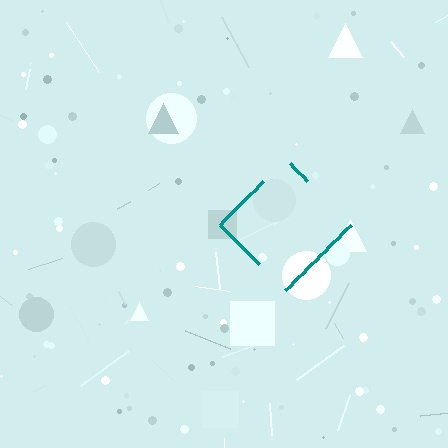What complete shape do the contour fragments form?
The contour fragments form a diamond.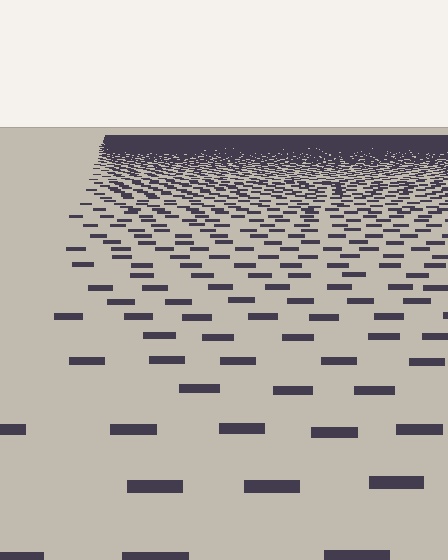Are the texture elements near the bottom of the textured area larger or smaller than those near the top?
Larger. Near the bottom, elements are closer to the viewer and appear at a bigger on-screen size.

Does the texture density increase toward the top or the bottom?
Density increases toward the top.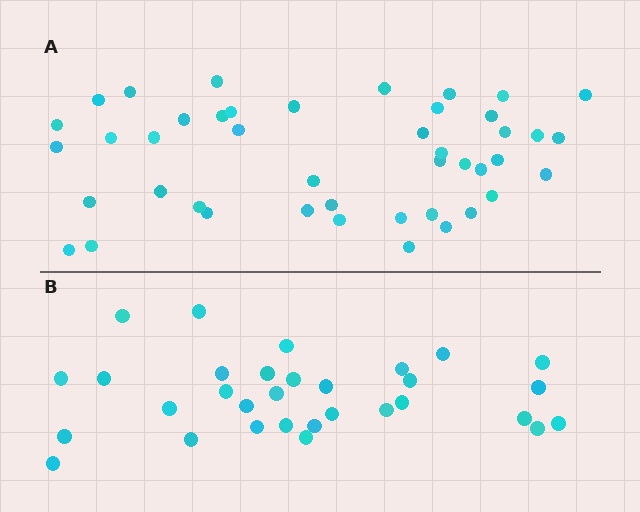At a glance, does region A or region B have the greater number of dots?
Region A (the top region) has more dots.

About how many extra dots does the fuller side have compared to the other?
Region A has approximately 15 more dots than region B.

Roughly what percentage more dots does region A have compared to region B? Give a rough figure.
About 40% more.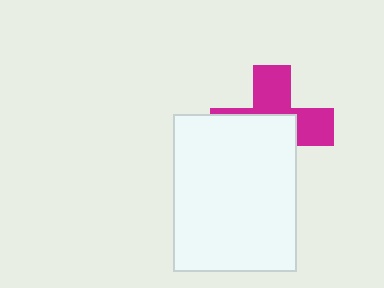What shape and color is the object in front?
The object in front is a white rectangle.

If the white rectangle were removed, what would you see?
You would see the complete magenta cross.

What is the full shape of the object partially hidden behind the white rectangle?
The partially hidden object is a magenta cross.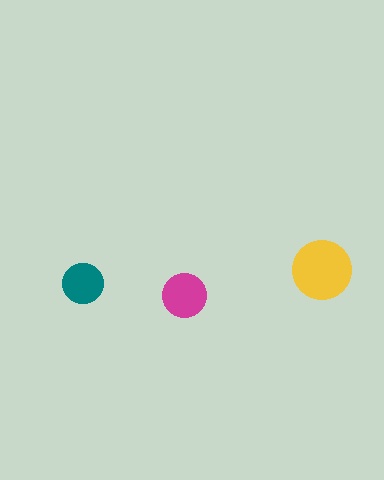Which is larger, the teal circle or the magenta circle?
The magenta one.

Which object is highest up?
The yellow circle is topmost.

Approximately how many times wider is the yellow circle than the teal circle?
About 1.5 times wider.